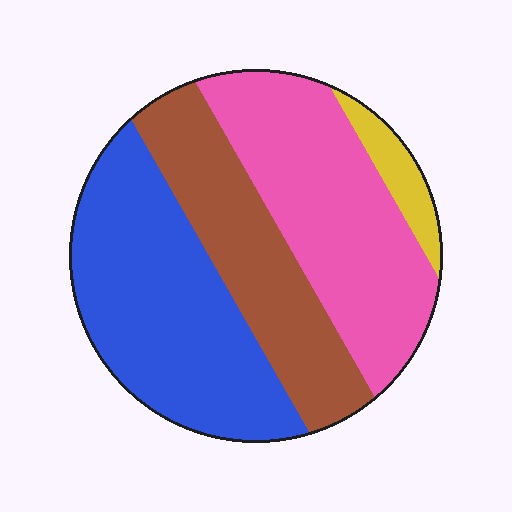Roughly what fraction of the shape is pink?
Pink takes up about one third (1/3) of the shape.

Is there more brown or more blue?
Blue.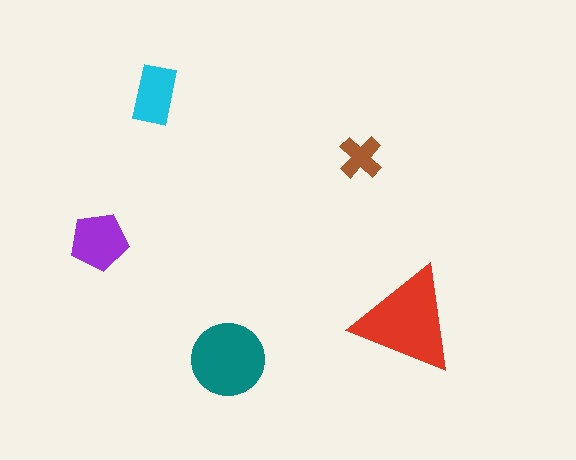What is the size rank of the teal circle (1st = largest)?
2nd.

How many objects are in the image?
There are 5 objects in the image.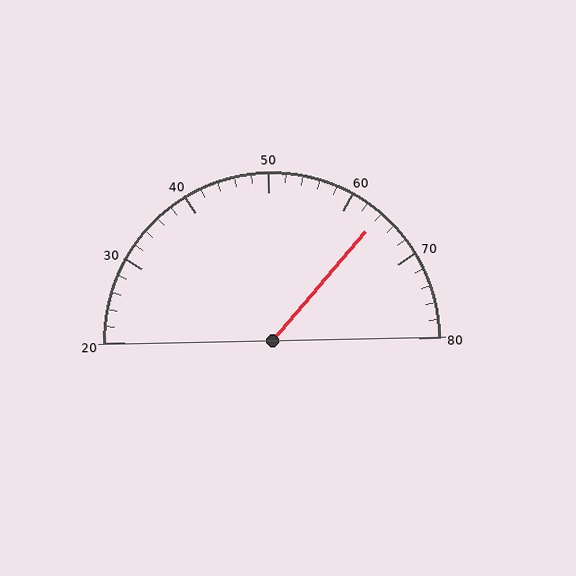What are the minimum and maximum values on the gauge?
The gauge ranges from 20 to 80.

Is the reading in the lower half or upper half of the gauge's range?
The reading is in the upper half of the range (20 to 80).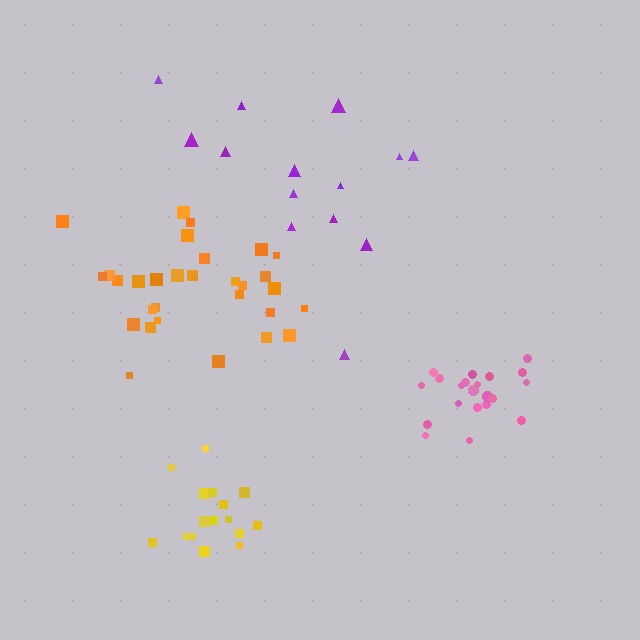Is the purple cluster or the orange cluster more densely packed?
Orange.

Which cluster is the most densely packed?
Yellow.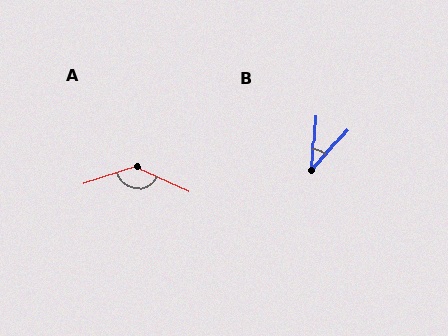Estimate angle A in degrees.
Approximately 138 degrees.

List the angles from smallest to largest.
B (37°), A (138°).